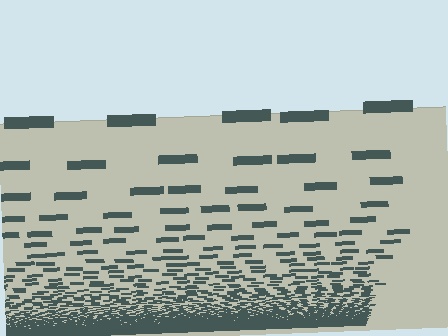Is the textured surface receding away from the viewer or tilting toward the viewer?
The surface appears to tilt toward the viewer. Texture elements get larger and sparser toward the top.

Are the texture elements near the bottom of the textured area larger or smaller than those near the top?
Smaller. The gradient is inverted — elements near the bottom are smaller and denser.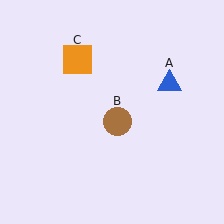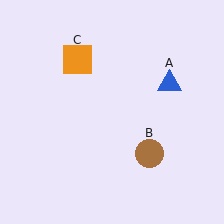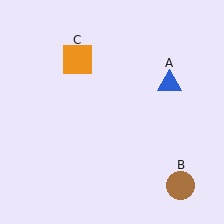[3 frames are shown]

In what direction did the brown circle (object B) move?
The brown circle (object B) moved down and to the right.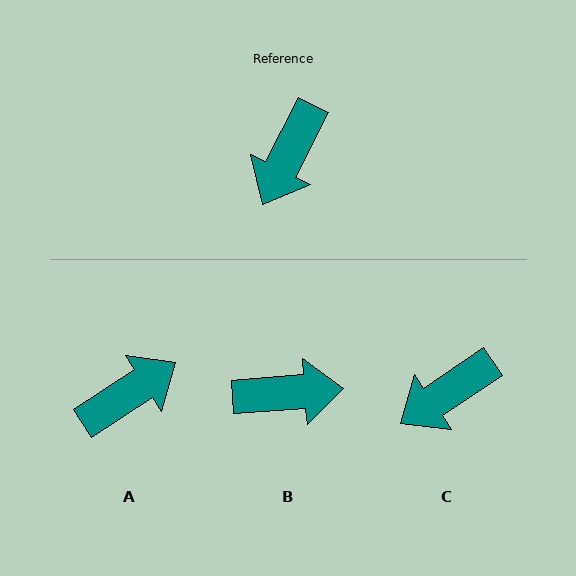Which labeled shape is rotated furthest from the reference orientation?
A, about 150 degrees away.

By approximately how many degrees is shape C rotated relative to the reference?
Approximately 29 degrees clockwise.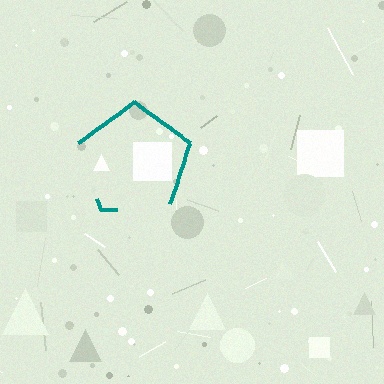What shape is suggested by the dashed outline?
The dashed outline suggests a pentagon.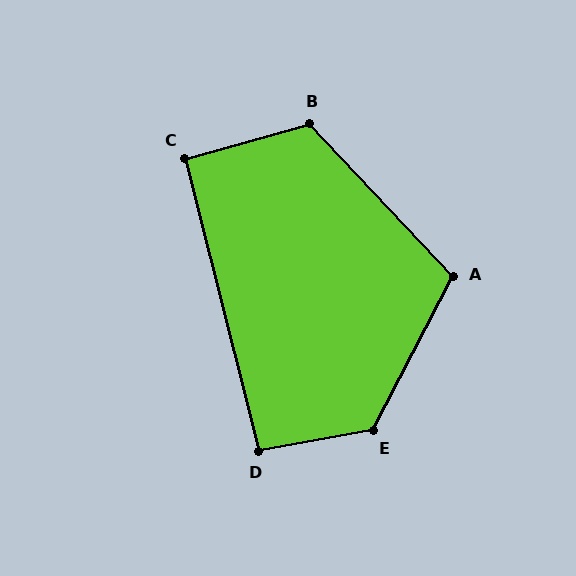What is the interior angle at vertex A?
Approximately 109 degrees (obtuse).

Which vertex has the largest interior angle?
E, at approximately 128 degrees.